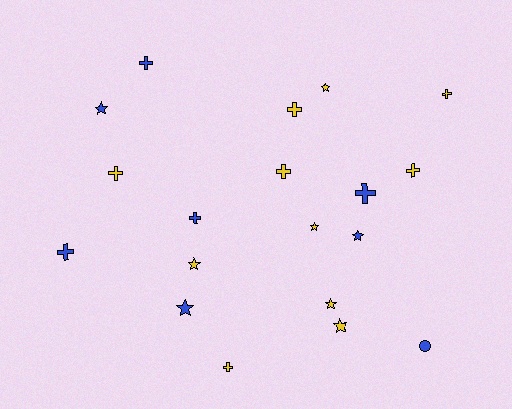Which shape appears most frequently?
Cross, with 10 objects.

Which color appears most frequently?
Yellow, with 11 objects.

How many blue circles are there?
There is 1 blue circle.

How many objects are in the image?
There are 19 objects.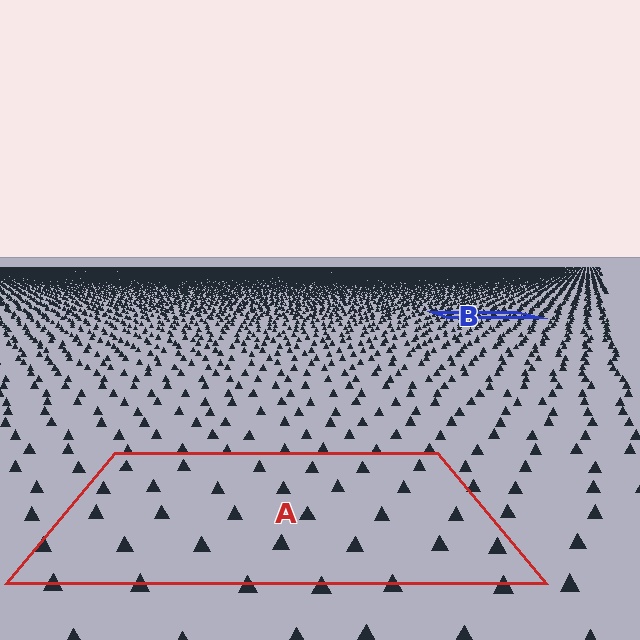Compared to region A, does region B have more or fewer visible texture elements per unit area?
Region B has more texture elements per unit area — they are packed more densely because it is farther away.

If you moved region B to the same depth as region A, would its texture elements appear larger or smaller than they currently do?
They would appear larger. At a closer depth, the same texture elements are projected at a bigger on-screen size.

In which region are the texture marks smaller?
The texture marks are smaller in region B, because it is farther away.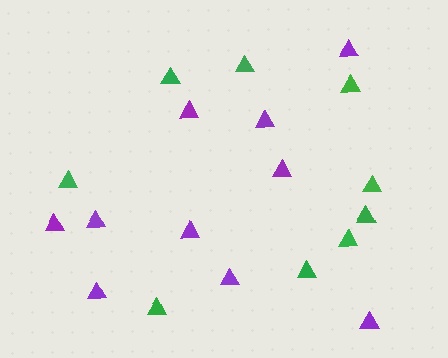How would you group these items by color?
There are 2 groups: one group of green triangles (9) and one group of purple triangles (10).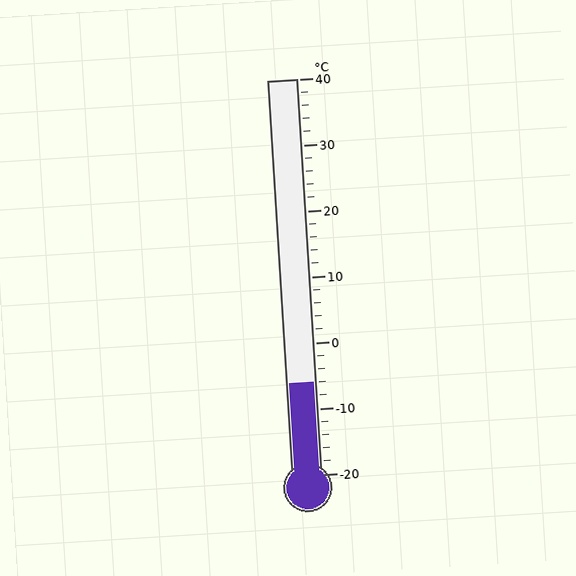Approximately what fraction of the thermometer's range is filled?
The thermometer is filled to approximately 25% of its range.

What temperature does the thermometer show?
The thermometer shows approximately -6°C.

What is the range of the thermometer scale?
The thermometer scale ranges from -20°C to 40°C.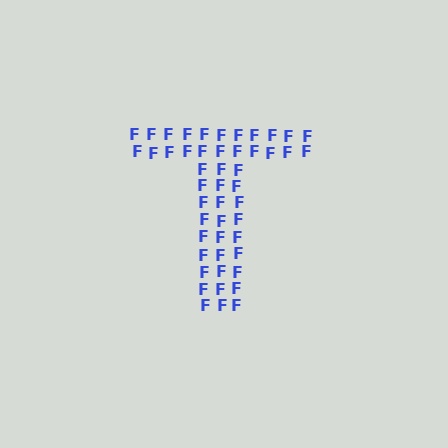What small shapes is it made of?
It is made of small letter F's.